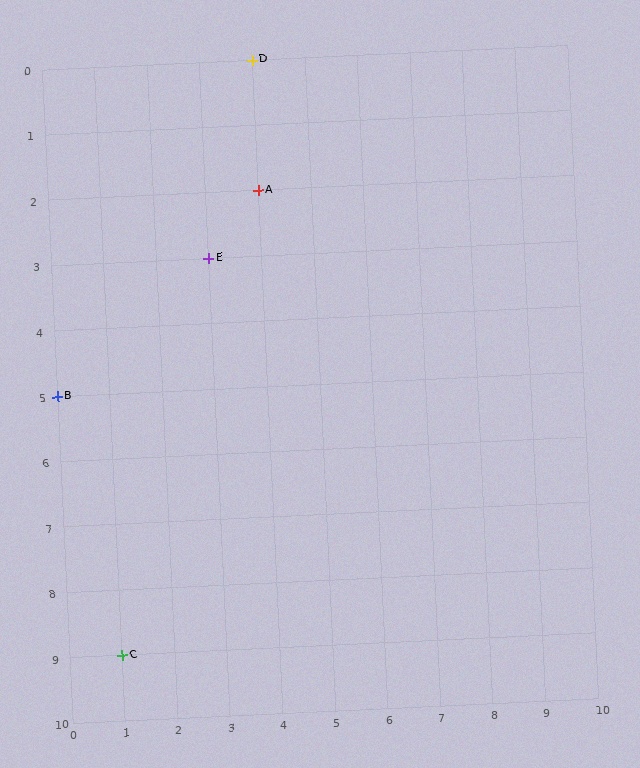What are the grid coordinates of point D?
Point D is at grid coordinates (4, 0).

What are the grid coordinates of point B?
Point B is at grid coordinates (0, 5).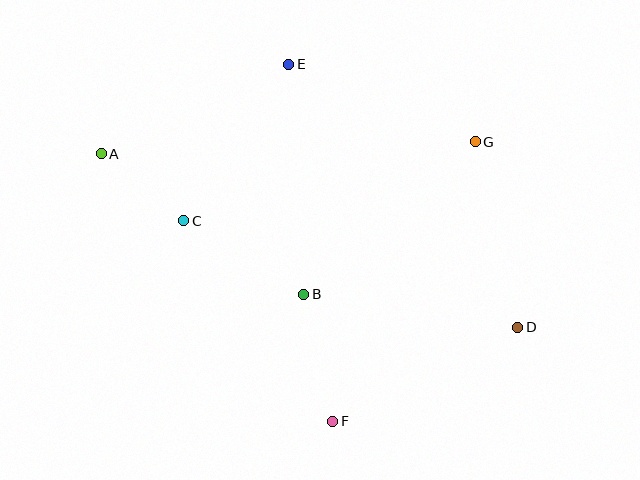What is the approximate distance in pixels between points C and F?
The distance between C and F is approximately 250 pixels.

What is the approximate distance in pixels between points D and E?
The distance between D and E is approximately 349 pixels.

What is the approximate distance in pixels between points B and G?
The distance between B and G is approximately 230 pixels.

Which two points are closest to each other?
Points A and C are closest to each other.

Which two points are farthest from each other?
Points A and D are farthest from each other.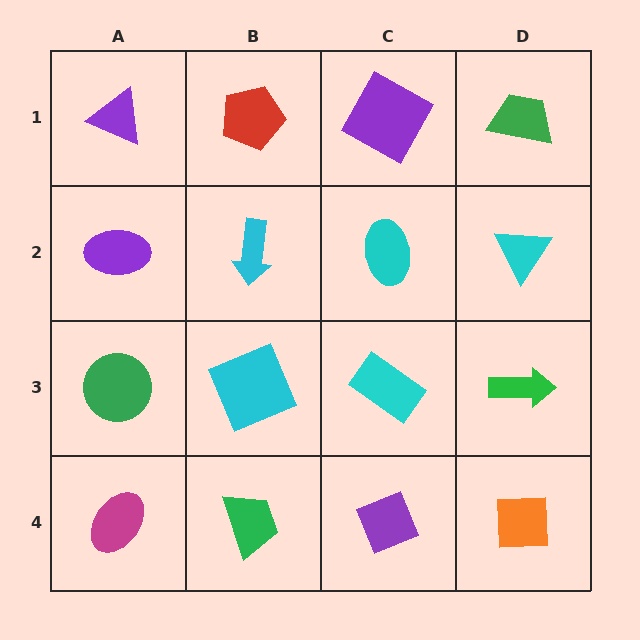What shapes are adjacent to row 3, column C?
A cyan ellipse (row 2, column C), a purple diamond (row 4, column C), a cyan square (row 3, column B), a green arrow (row 3, column D).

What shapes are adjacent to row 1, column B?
A cyan arrow (row 2, column B), a purple triangle (row 1, column A), a purple square (row 1, column C).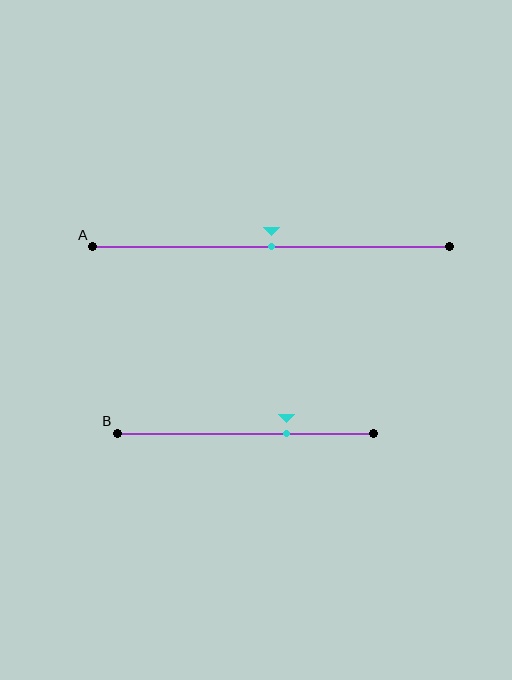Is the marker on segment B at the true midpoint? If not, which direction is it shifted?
No, the marker on segment B is shifted to the right by about 16% of the segment length.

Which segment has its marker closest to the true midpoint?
Segment A has its marker closest to the true midpoint.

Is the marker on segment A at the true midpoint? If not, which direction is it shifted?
Yes, the marker on segment A is at the true midpoint.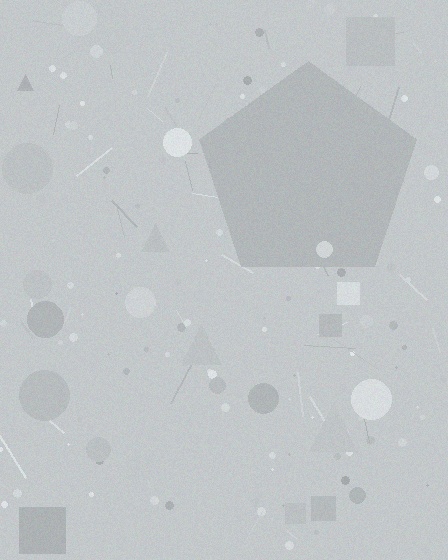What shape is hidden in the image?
A pentagon is hidden in the image.